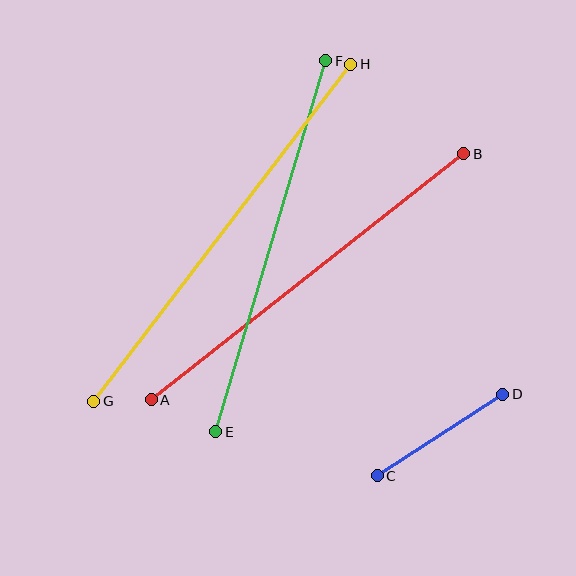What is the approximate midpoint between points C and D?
The midpoint is at approximately (440, 435) pixels.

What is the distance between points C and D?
The distance is approximately 150 pixels.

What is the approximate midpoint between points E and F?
The midpoint is at approximately (271, 246) pixels.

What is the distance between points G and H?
The distance is approximately 424 pixels.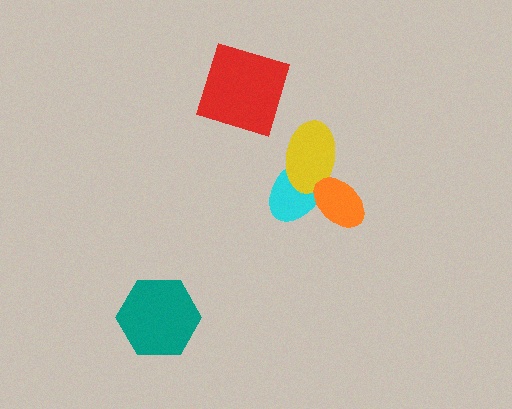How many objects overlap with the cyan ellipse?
2 objects overlap with the cyan ellipse.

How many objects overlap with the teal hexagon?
0 objects overlap with the teal hexagon.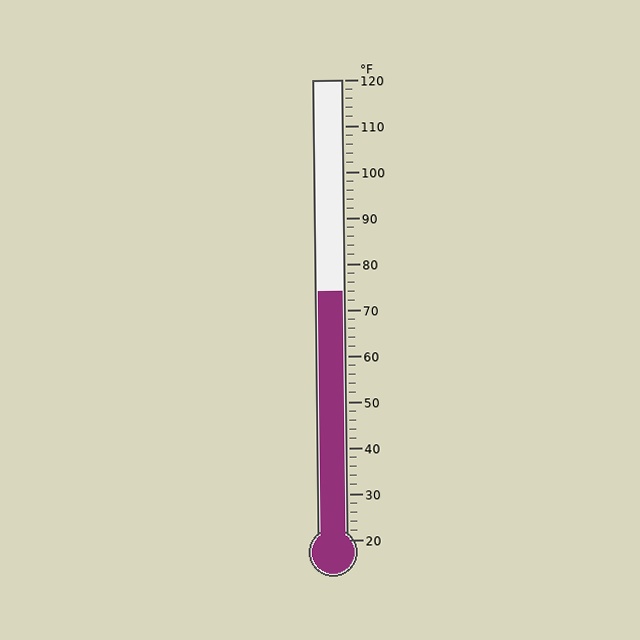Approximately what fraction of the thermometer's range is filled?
The thermometer is filled to approximately 55% of its range.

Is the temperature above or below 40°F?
The temperature is above 40°F.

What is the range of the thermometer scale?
The thermometer scale ranges from 20°F to 120°F.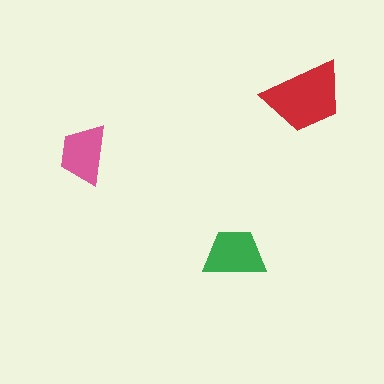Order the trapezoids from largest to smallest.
the red one, the green one, the pink one.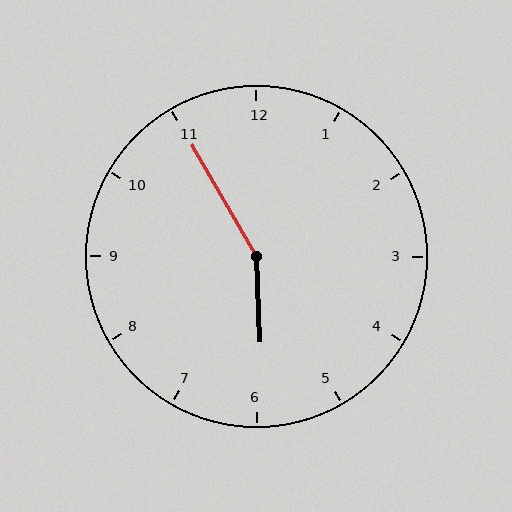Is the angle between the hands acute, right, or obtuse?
It is obtuse.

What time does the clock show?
5:55.